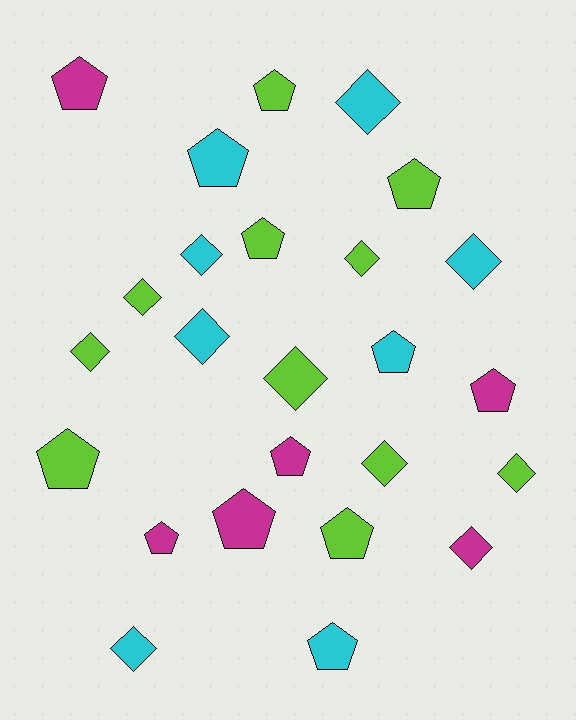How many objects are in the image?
There are 25 objects.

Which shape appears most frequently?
Pentagon, with 13 objects.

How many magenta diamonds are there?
There is 1 magenta diamond.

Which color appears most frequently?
Lime, with 11 objects.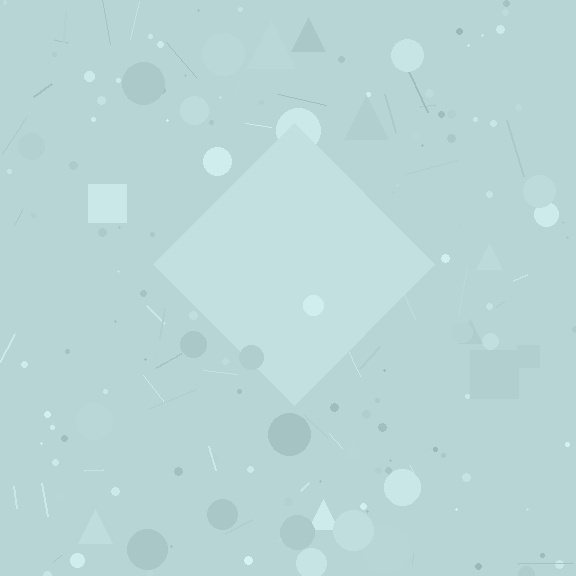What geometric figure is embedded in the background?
A diamond is embedded in the background.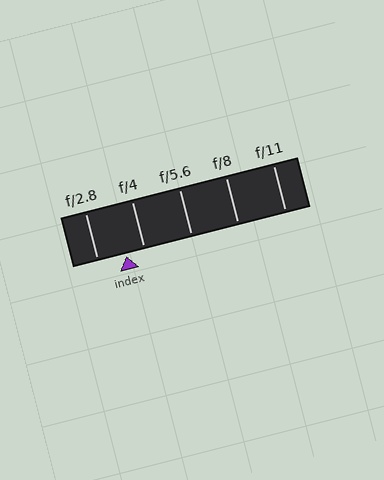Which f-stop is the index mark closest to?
The index mark is closest to f/4.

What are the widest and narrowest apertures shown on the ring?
The widest aperture shown is f/2.8 and the narrowest is f/11.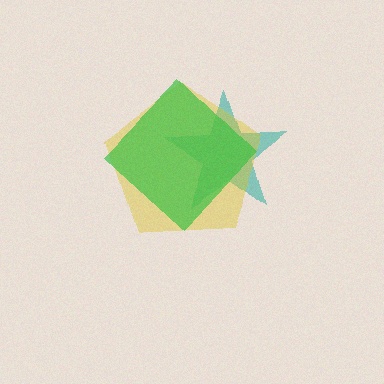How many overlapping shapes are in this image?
There are 3 overlapping shapes in the image.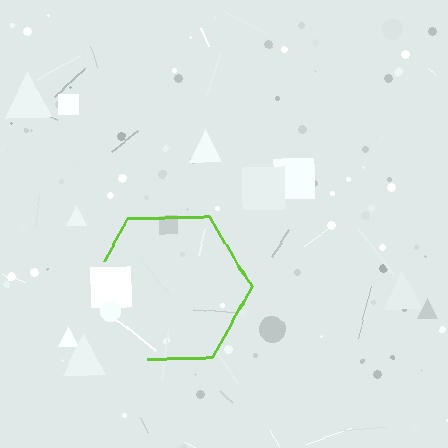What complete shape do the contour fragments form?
The contour fragments form a hexagon.